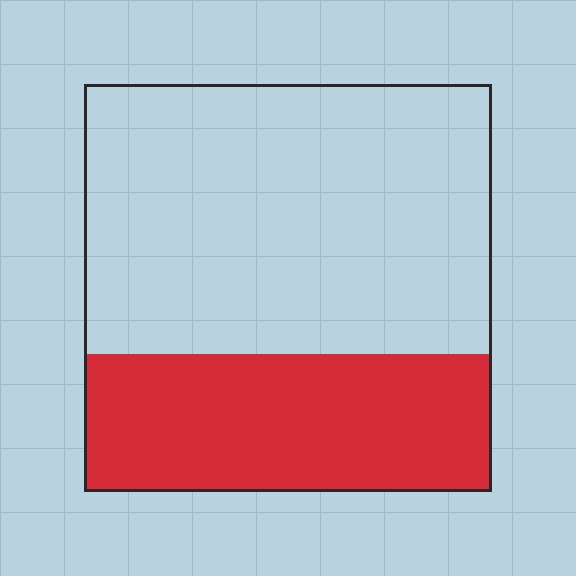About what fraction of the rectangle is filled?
About one third (1/3).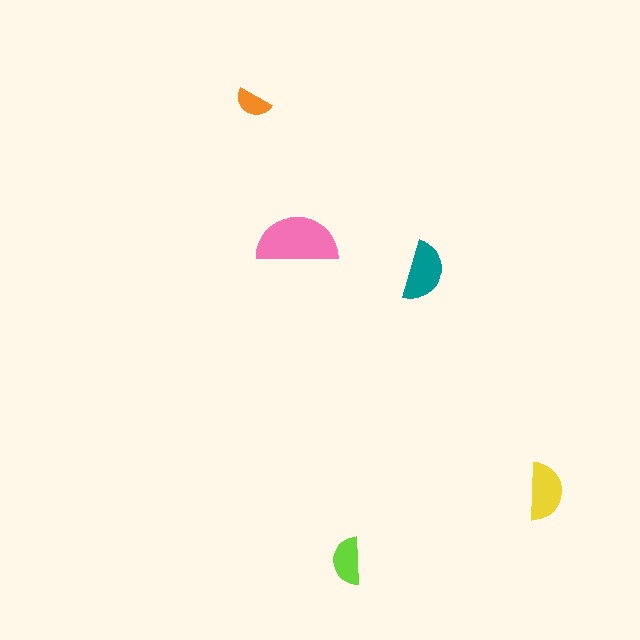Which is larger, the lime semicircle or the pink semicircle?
The pink one.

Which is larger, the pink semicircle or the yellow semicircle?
The pink one.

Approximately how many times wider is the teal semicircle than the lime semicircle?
About 1.5 times wider.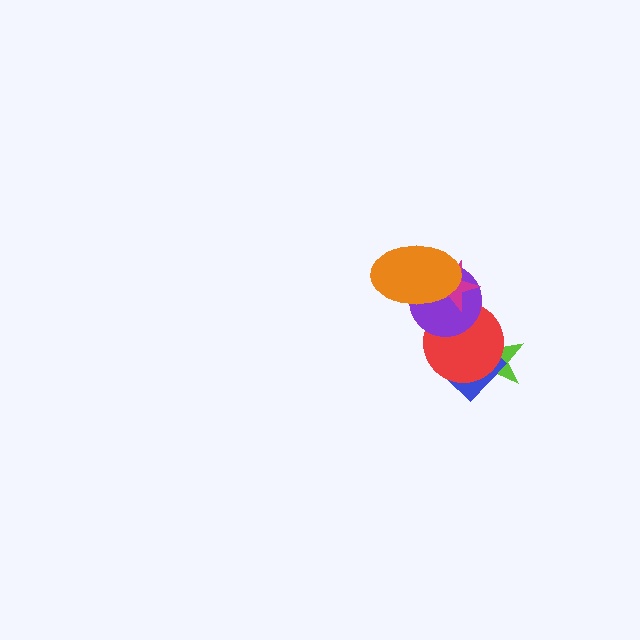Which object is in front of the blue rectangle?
The red circle is in front of the blue rectangle.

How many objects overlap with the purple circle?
3 objects overlap with the purple circle.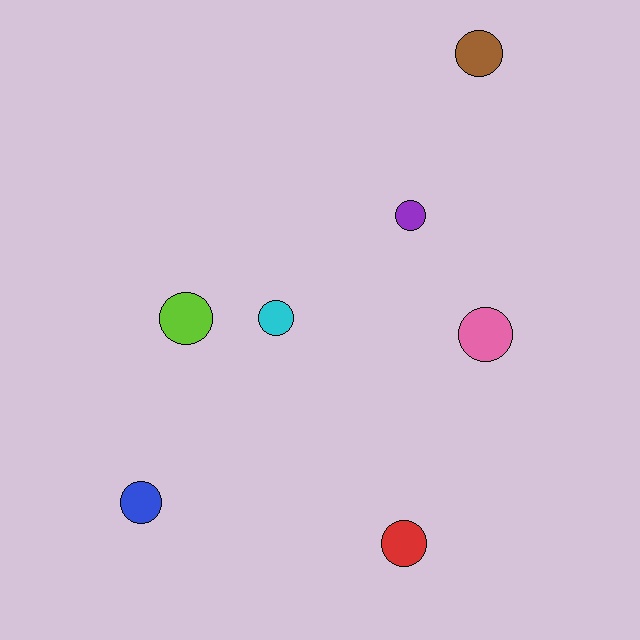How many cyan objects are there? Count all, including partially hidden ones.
There is 1 cyan object.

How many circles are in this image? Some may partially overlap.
There are 7 circles.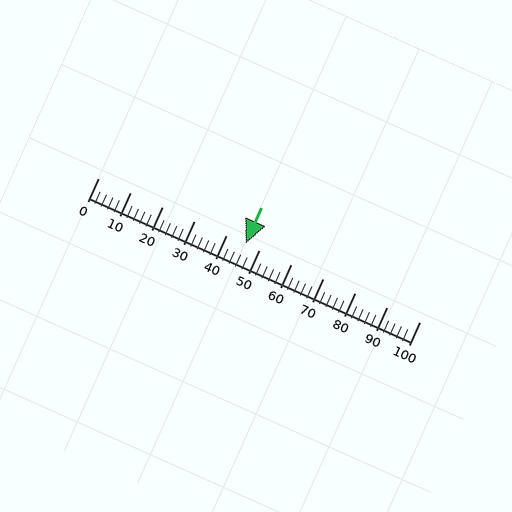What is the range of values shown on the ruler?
The ruler shows values from 0 to 100.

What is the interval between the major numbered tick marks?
The major tick marks are spaced 10 units apart.